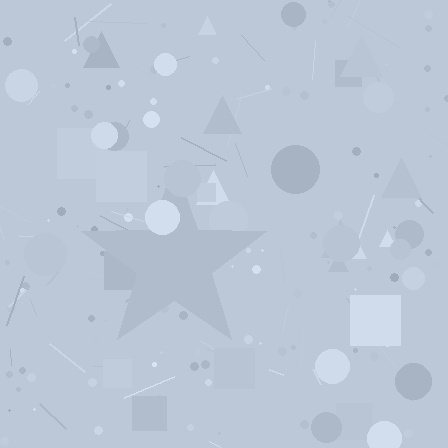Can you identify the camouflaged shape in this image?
The camouflaged shape is a star.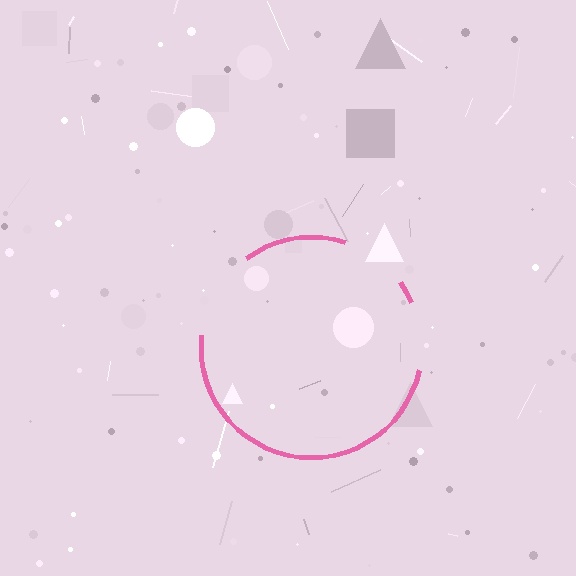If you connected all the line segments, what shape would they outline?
They would outline a circle.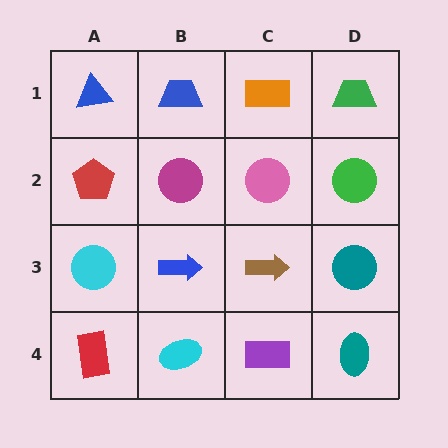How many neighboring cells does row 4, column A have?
2.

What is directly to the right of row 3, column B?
A brown arrow.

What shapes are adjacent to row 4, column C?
A brown arrow (row 3, column C), a cyan ellipse (row 4, column B), a teal ellipse (row 4, column D).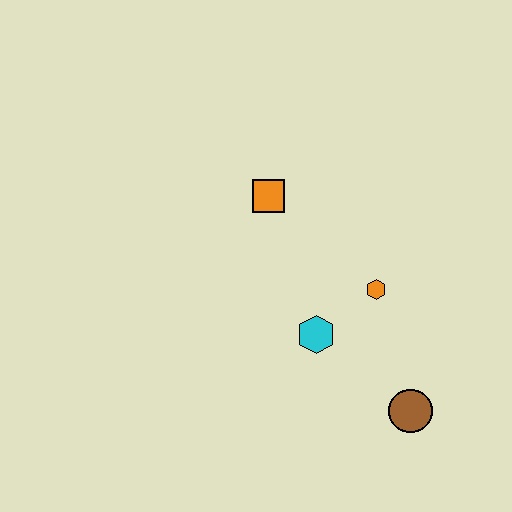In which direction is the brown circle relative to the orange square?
The brown circle is below the orange square.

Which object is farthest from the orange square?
The brown circle is farthest from the orange square.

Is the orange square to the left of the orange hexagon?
Yes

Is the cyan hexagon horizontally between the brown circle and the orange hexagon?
No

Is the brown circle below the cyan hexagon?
Yes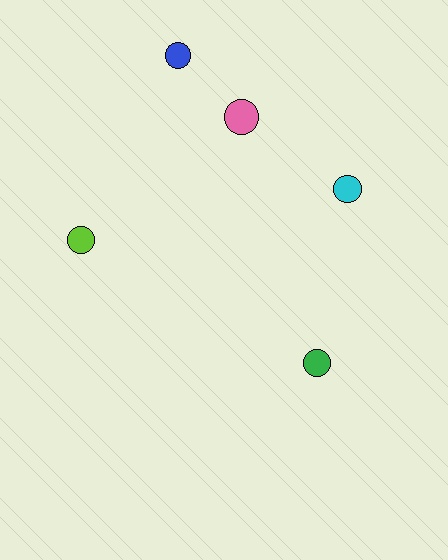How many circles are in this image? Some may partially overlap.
There are 5 circles.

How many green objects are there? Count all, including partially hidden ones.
There is 1 green object.